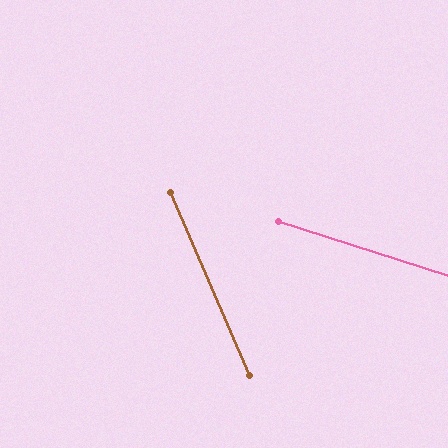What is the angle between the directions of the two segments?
Approximately 49 degrees.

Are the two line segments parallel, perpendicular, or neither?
Neither parallel nor perpendicular — they differ by about 49°.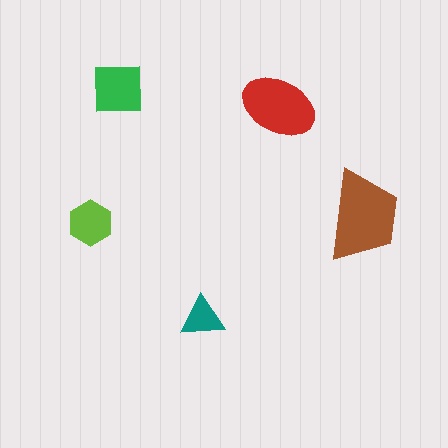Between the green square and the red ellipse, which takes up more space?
The red ellipse.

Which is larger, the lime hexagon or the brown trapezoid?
The brown trapezoid.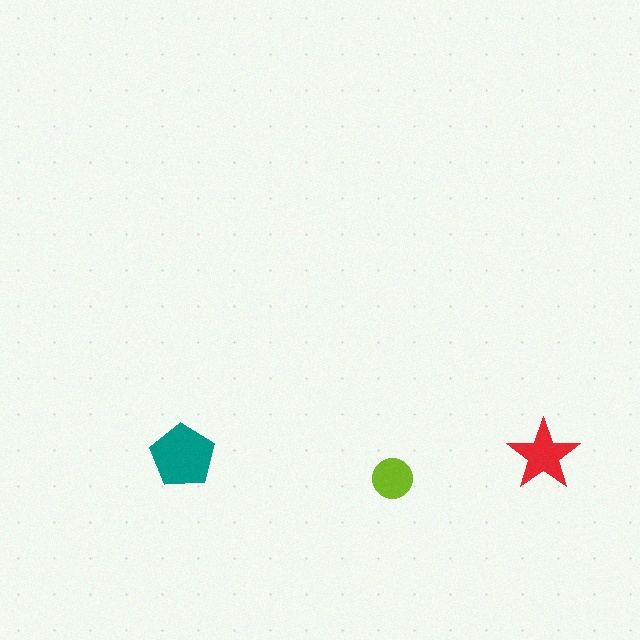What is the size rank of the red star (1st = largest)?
2nd.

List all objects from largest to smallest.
The teal pentagon, the red star, the lime circle.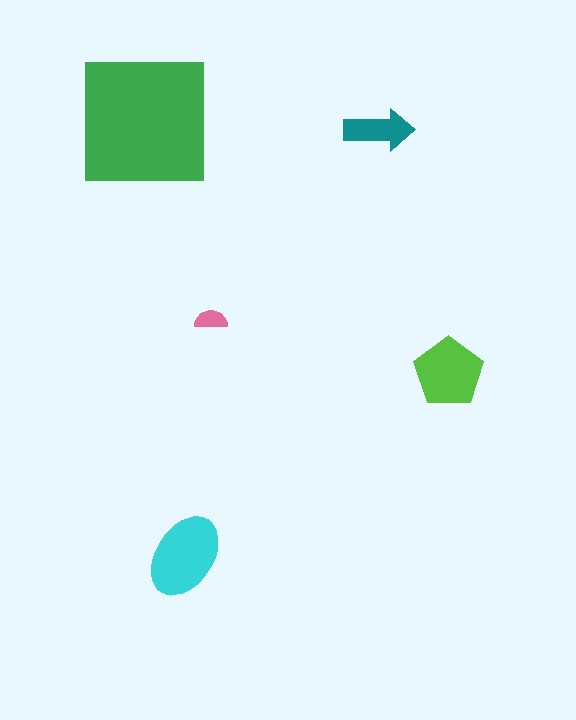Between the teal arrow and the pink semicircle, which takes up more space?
The teal arrow.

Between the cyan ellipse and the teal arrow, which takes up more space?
The cyan ellipse.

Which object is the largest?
The green square.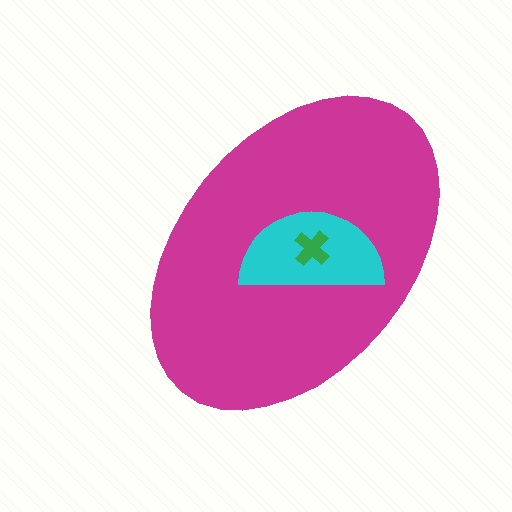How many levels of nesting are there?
3.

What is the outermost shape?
The magenta ellipse.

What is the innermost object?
The green cross.